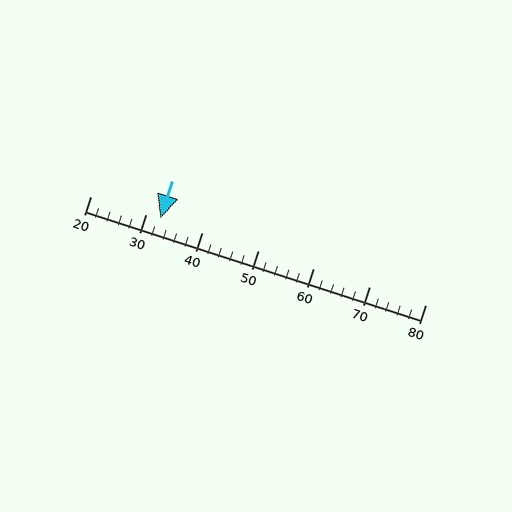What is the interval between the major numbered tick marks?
The major tick marks are spaced 10 units apart.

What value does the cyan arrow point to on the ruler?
The cyan arrow points to approximately 33.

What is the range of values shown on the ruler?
The ruler shows values from 20 to 80.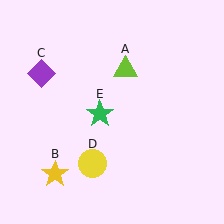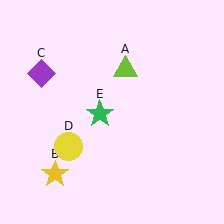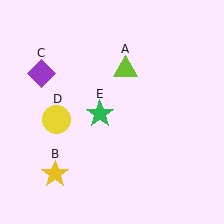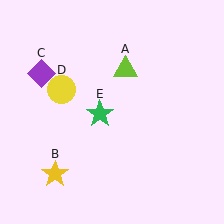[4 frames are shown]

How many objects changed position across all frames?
1 object changed position: yellow circle (object D).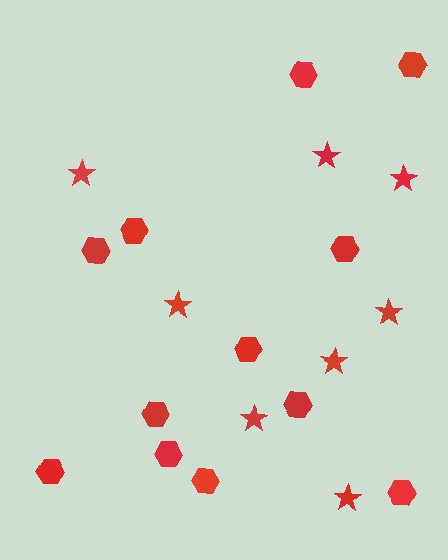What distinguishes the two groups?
There are 2 groups: one group of hexagons (12) and one group of stars (8).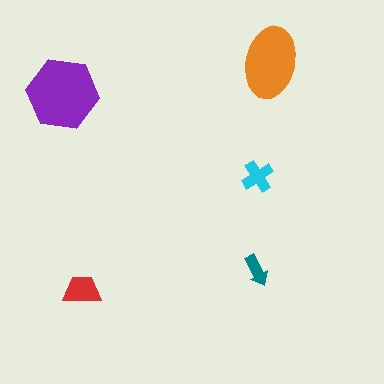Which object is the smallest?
The teal arrow.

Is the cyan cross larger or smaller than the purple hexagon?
Smaller.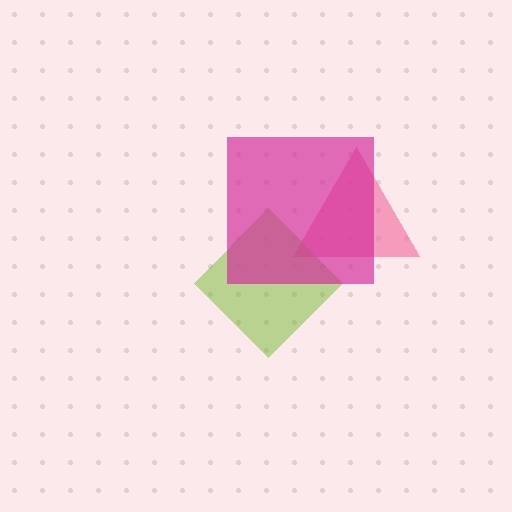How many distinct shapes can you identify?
There are 3 distinct shapes: a pink triangle, a lime diamond, a magenta square.